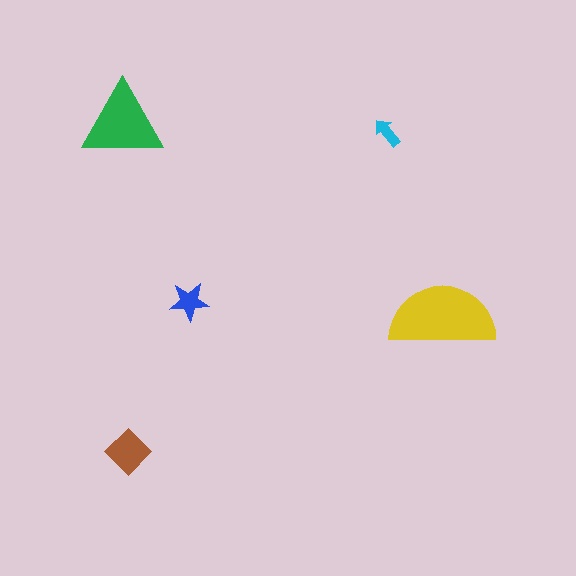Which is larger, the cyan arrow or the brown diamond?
The brown diamond.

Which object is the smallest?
The cyan arrow.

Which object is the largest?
The yellow semicircle.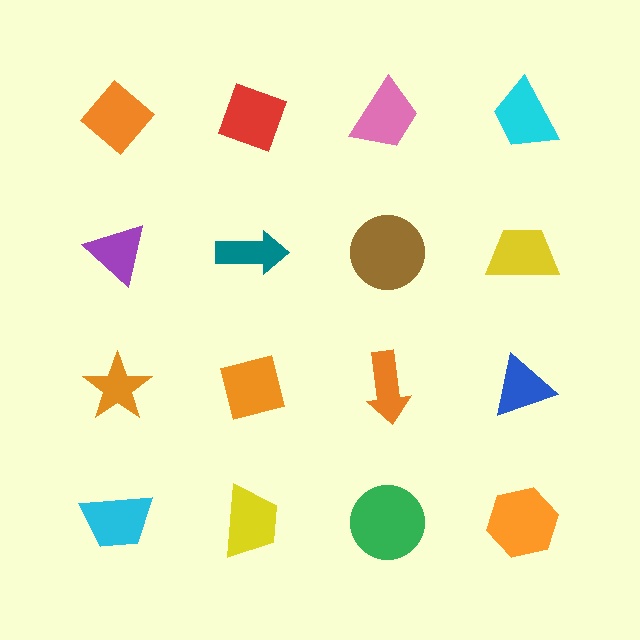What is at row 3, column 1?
An orange star.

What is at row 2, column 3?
A brown circle.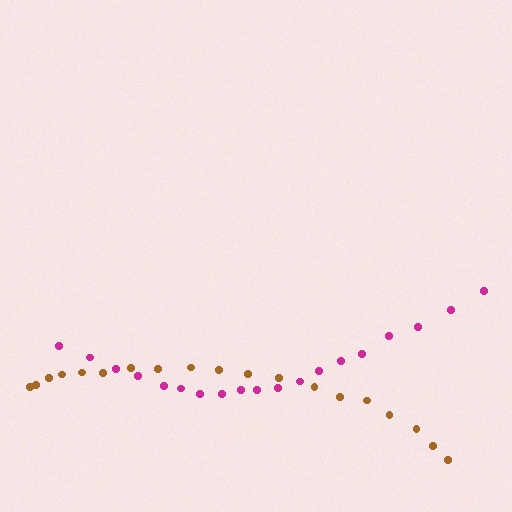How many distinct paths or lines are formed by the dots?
There are 2 distinct paths.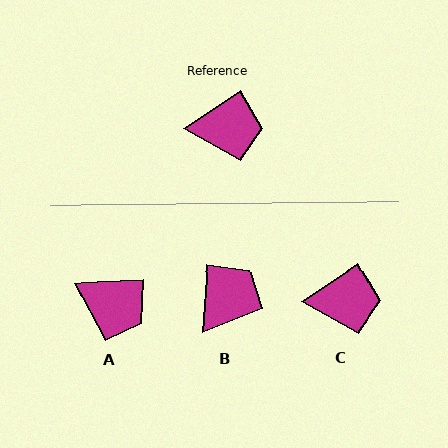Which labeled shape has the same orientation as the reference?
C.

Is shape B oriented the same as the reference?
No, it is off by about 51 degrees.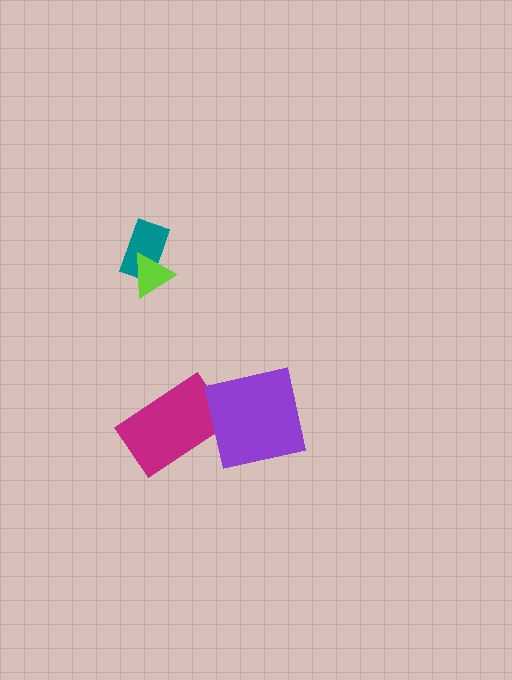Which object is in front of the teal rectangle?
The lime triangle is in front of the teal rectangle.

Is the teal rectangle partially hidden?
Yes, it is partially covered by another shape.